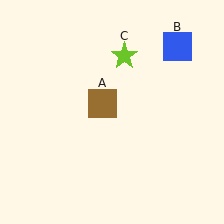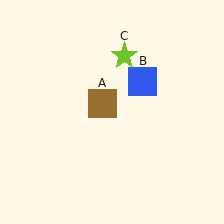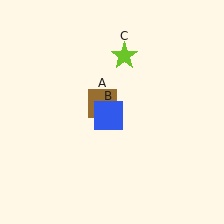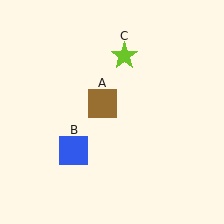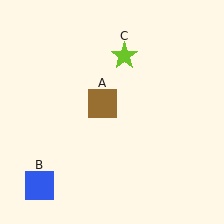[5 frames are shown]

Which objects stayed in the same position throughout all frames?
Brown square (object A) and lime star (object C) remained stationary.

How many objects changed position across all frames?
1 object changed position: blue square (object B).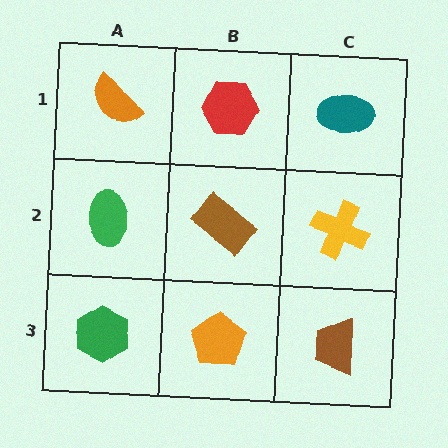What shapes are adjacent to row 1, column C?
A yellow cross (row 2, column C), a red hexagon (row 1, column B).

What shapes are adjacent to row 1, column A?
A green ellipse (row 2, column A), a red hexagon (row 1, column B).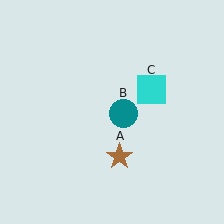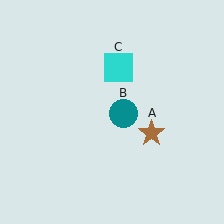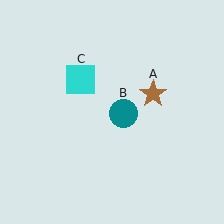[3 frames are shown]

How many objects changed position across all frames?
2 objects changed position: brown star (object A), cyan square (object C).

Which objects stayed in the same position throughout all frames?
Teal circle (object B) remained stationary.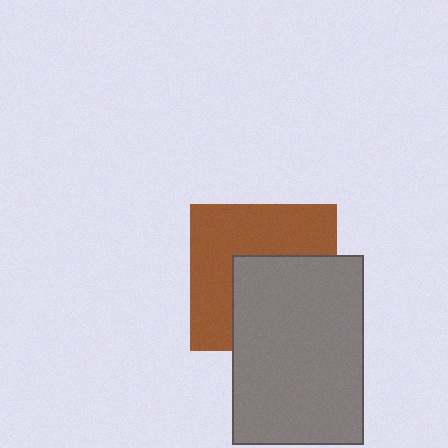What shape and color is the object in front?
The object in front is a gray rectangle.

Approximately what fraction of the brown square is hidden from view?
Roughly 46% of the brown square is hidden behind the gray rectangle.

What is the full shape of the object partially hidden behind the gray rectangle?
The partially hidden object is a brown square.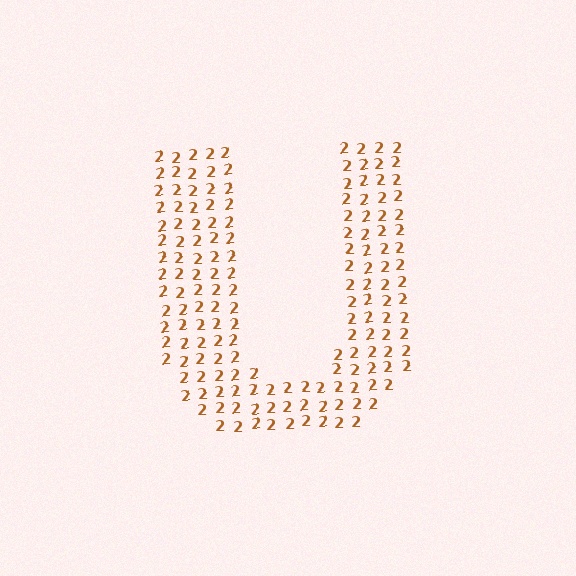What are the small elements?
The small elements are digit 2's.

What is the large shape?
The large shape is the letter U.